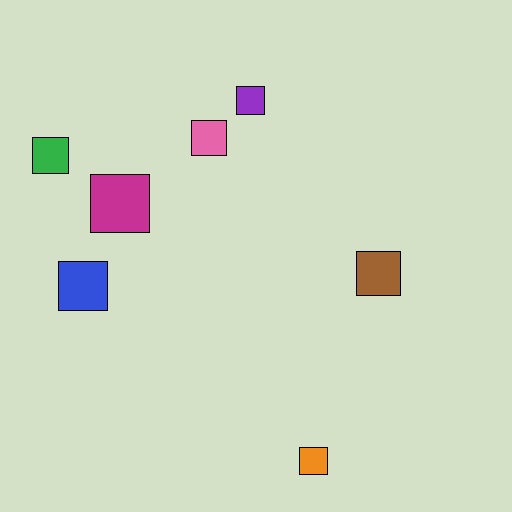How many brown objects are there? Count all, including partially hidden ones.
There is 1 brown object.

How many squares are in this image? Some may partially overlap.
There are 7 squares.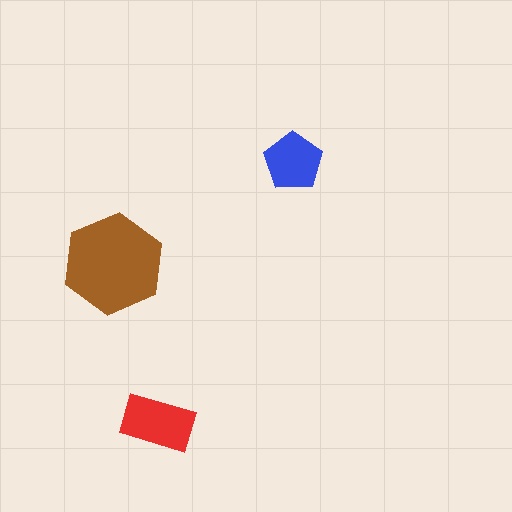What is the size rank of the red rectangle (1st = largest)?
2nd.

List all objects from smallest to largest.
The blue pentagon, the red rectangle, the brown hexagon.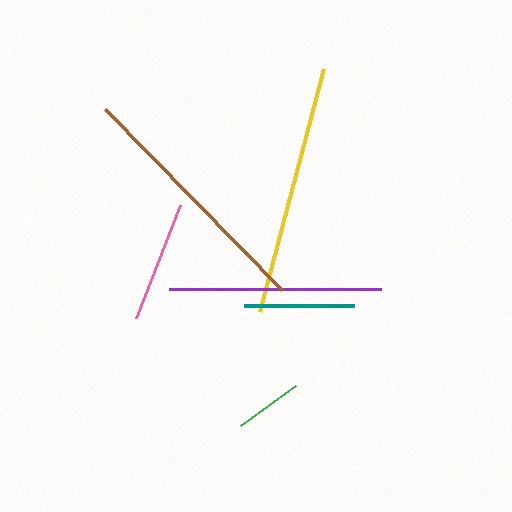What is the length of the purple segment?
The purple segment is approximately 213 pixels long.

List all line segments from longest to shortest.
From longest to shortest: brown, yellow, purple, pink, teal, green.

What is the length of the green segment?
The green segment is approximately 68 pixels long.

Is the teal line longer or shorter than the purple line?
The purple line is longer than the teal line.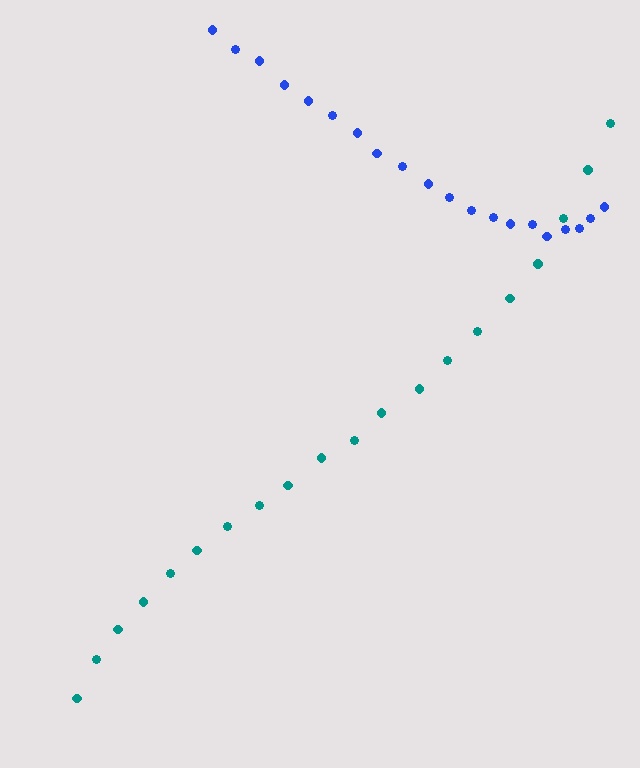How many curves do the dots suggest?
There are 2 distinct paths.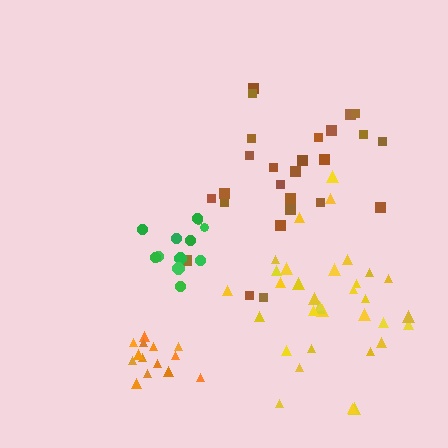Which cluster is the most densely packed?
Orange.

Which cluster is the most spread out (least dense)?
Brown.